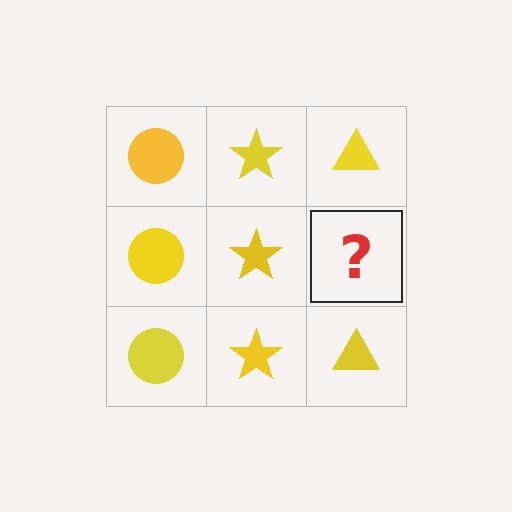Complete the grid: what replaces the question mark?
The question mark should be replaced with a yellow triangle.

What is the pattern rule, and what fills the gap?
The rule is that each column has a consistent shape. The gap should be filled with a yellow triangle.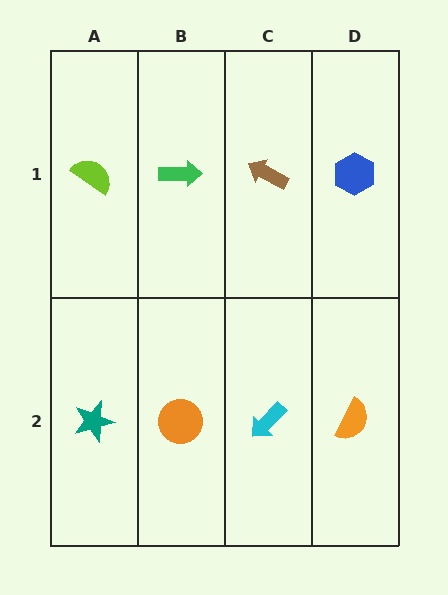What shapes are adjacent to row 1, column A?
A teal star (row 2, column A), a green arrow (row 1, column B).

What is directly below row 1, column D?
An orange semicircle.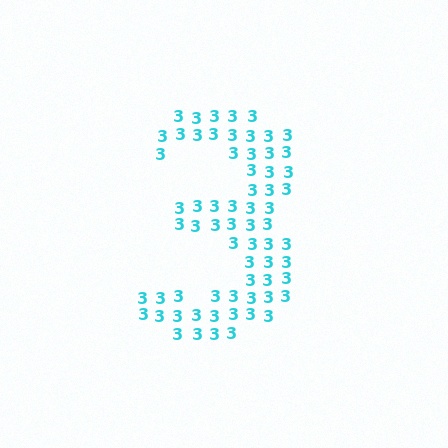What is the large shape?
The large shape is the digit 3.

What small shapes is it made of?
It is made of small digit 3's.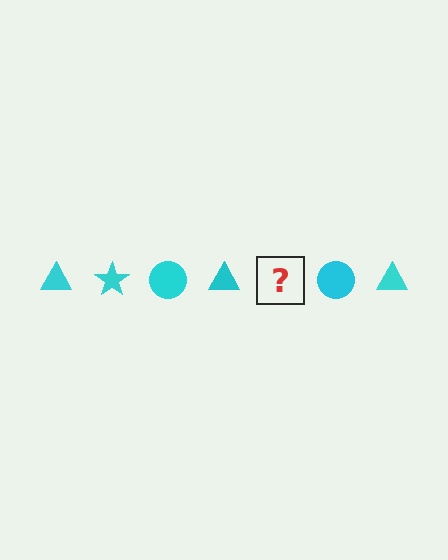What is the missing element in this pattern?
The missing element is a cyan star.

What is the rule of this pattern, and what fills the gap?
The rule is that the pattern cycles through triangle, star, circle shapes in cyan. The gap should be filled with a cyan star.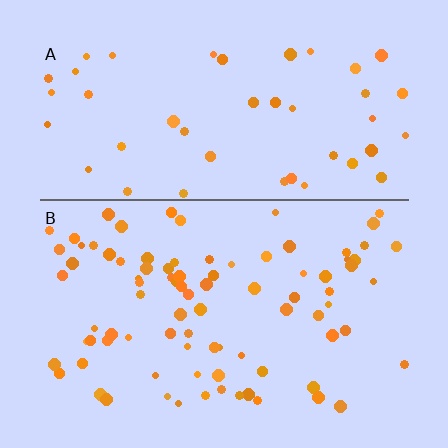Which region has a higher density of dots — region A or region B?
B (the bottom).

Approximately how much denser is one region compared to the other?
Approximately 1.9× — region B over region A.